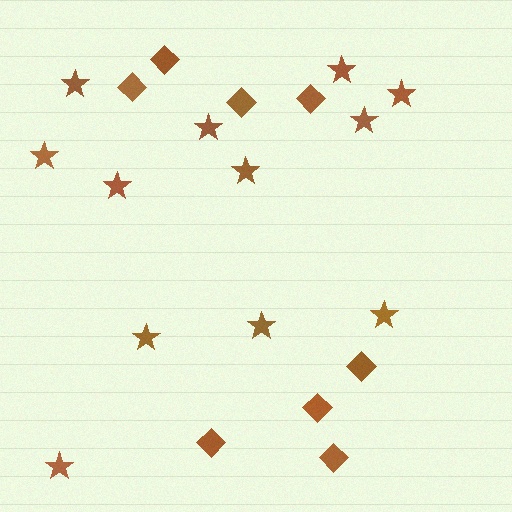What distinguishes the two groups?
There are 2 groups: one group of diamonds (8) and one group of stars (12).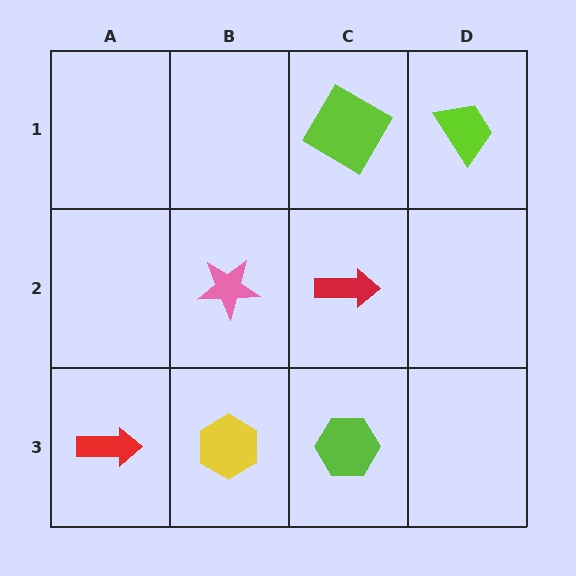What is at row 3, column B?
A yellow hexagon.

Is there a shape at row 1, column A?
No, that cell is empty.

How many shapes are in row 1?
2 shapes.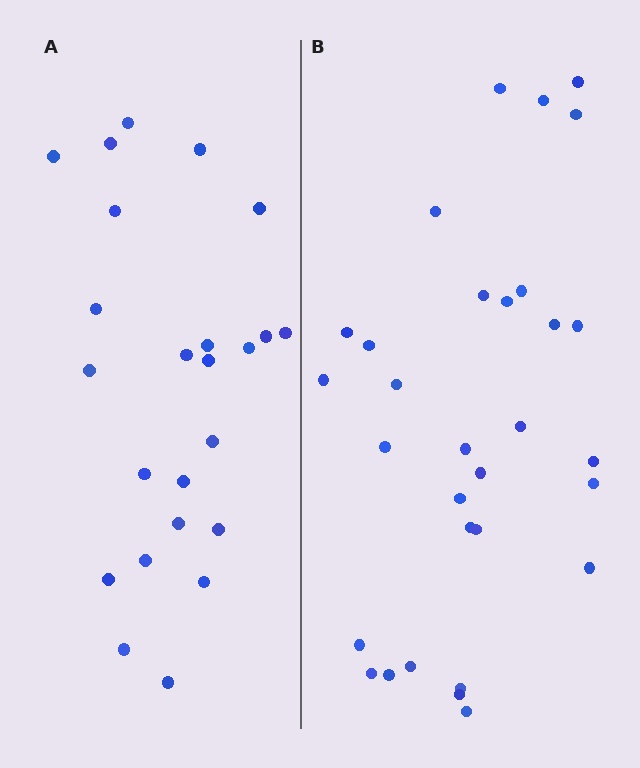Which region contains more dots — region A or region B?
Region B (the right region) has more dots.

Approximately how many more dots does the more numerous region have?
Region B has roughly 8 or so more dots than region A.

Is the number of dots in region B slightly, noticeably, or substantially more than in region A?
Region B has noticeably more, but not dramatically so. The ratio is roughly 1.3 to 1.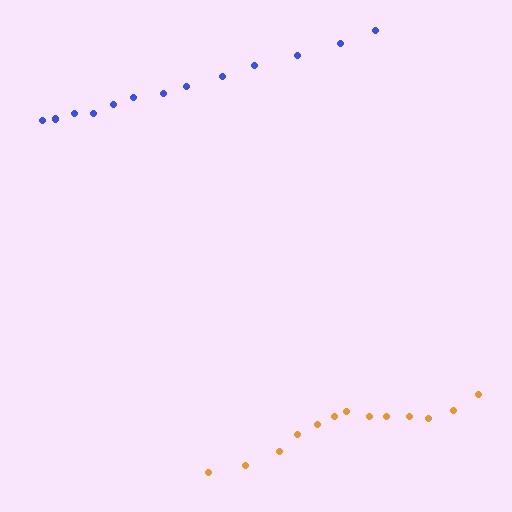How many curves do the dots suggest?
There are 2 distinct paths.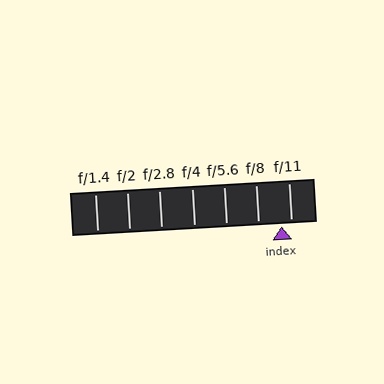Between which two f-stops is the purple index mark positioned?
The index mark is between f/8 and f/11.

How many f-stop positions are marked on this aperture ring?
There are 7 f-stop positions marked.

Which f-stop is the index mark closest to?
The index mark is closest to f/11.